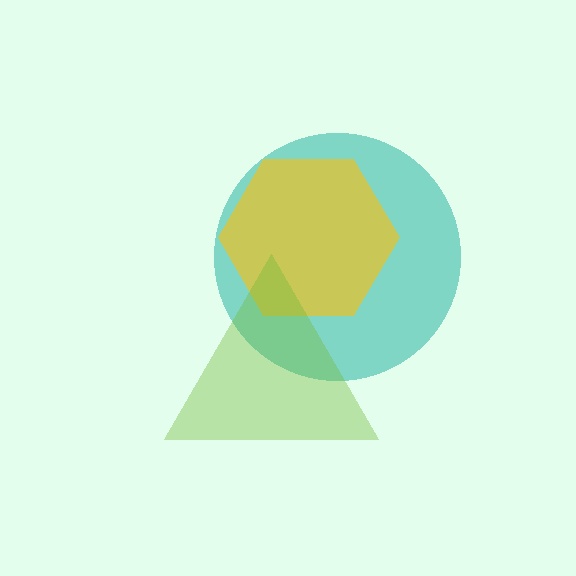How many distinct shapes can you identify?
There are 3 distinct shapes: a teal circle, a yellow hexagon, a lime triangle.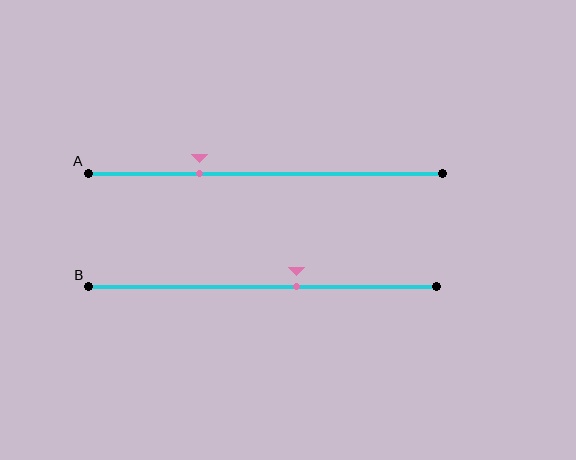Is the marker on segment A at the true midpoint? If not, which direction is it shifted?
No, the marker on segment A is shifted to the left by about 19% of the segment length.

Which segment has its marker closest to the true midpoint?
Segment B has its marker closest to the true midpoint.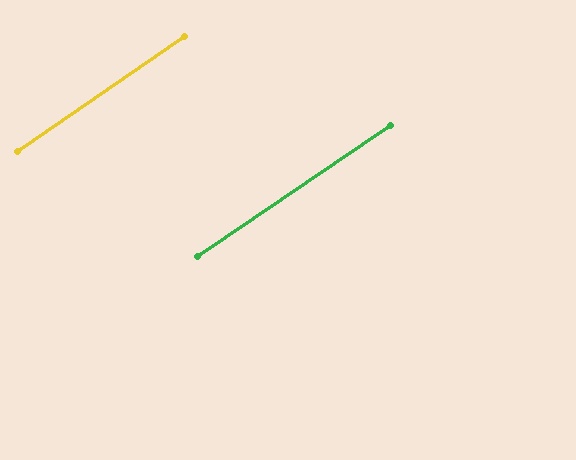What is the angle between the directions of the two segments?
Approximately 0 degrees.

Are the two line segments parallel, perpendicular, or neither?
Parallel — their directions differ by only 0.4°.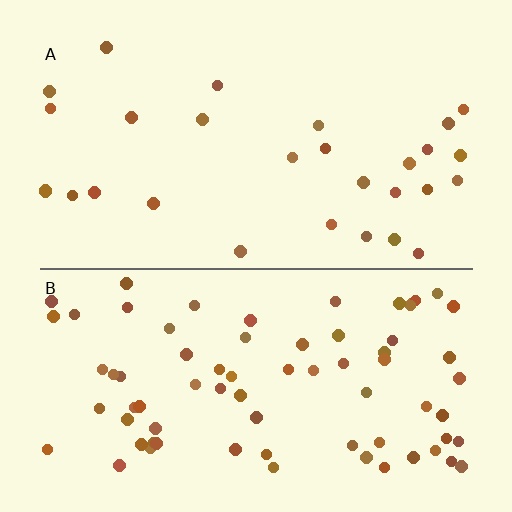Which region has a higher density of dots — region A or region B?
B (the bottom).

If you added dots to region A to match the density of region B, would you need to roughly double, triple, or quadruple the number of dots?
Approximately triple.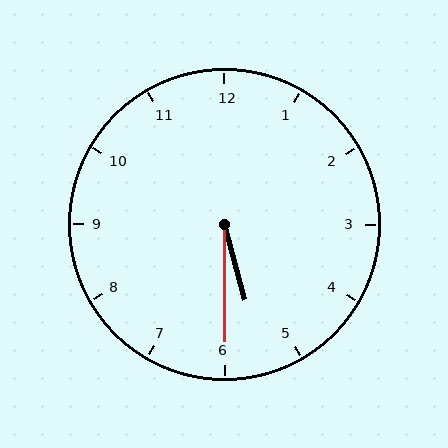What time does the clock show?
5:30.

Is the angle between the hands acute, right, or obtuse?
It is acute.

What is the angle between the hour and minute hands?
Approximately 15 degrees.